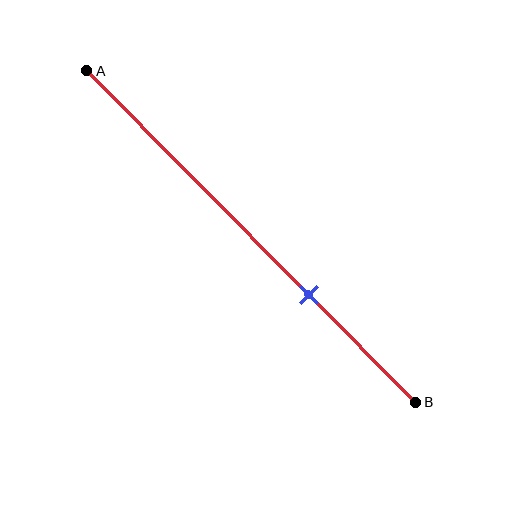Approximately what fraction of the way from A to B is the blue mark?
The blue mark is approximately 70% of the way from A to B.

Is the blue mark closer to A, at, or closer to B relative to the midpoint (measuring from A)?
The blue mark is closer to point B than the midpoint of segment AB.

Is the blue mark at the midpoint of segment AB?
No, the mark is at about 70% from A, not at the 50% midpoint.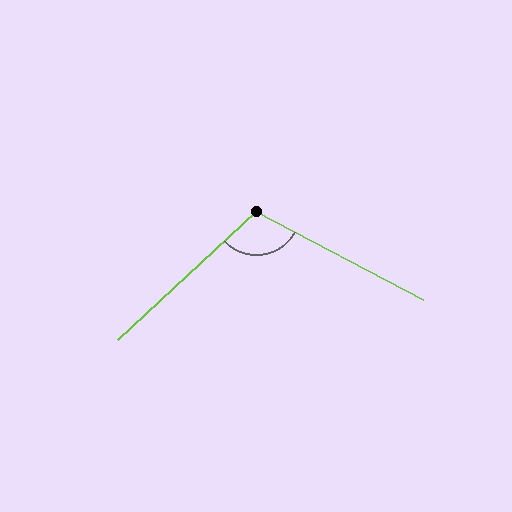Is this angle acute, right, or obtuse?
It is obtuse.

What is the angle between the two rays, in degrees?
Approximately 109 degrees.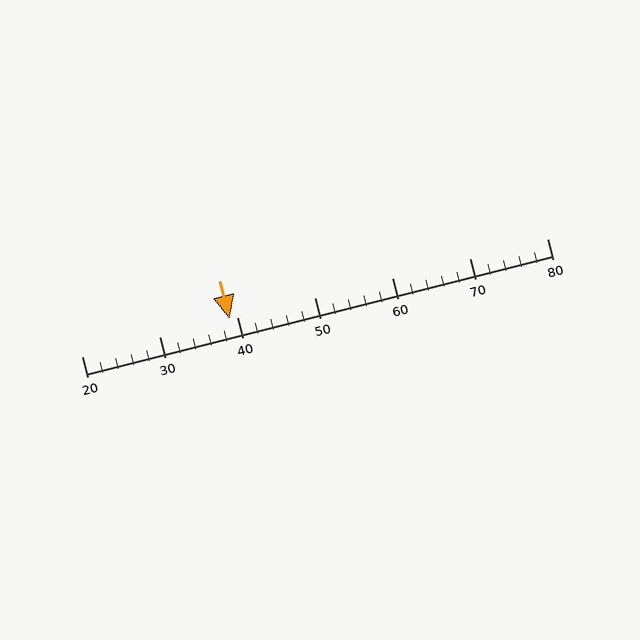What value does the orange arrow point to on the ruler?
The orange arrow points to approximately 39.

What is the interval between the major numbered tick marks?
The major tick marks are spaced 10 units apart.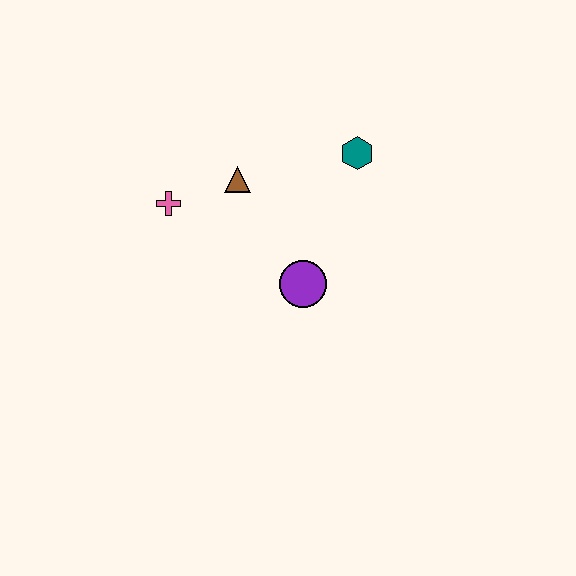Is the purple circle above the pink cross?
No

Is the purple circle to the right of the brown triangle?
Yes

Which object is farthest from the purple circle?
The pink cross is farthest from the purple circle.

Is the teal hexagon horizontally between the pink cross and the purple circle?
No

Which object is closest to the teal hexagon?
The brown triangle is closest to the teal hexagon.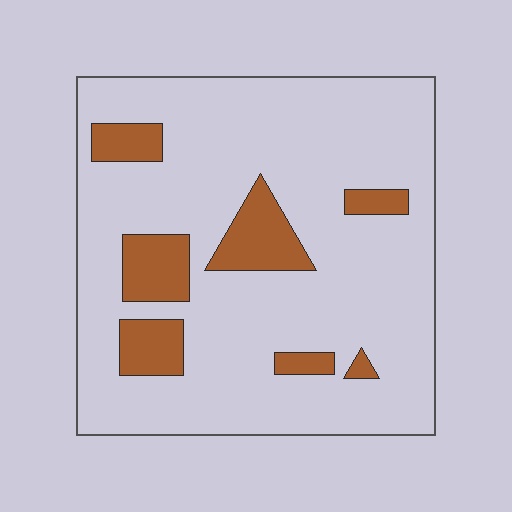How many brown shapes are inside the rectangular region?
7.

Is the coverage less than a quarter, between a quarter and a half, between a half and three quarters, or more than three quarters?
Less than a quarter.